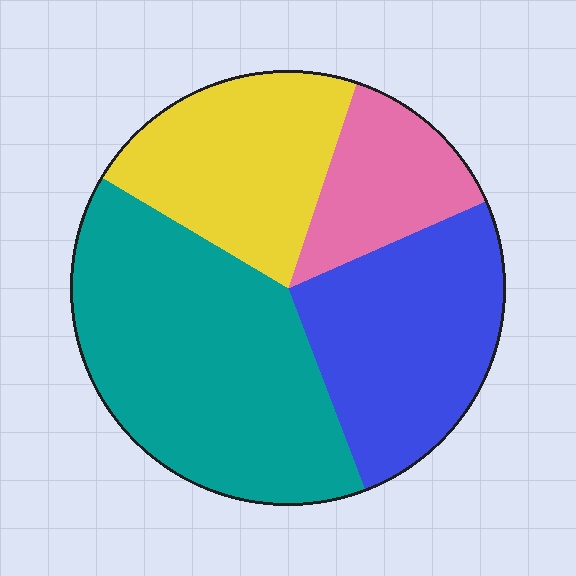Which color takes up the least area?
Pink, at roughly 15%.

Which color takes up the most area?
Teal, at roughly 40%.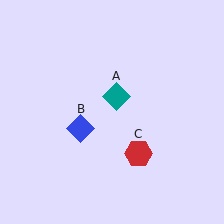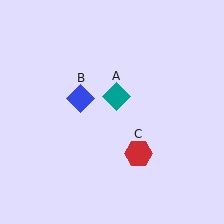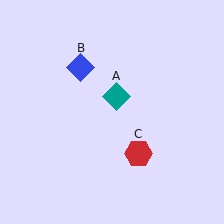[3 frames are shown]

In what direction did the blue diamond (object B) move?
The blue diamond (object B) moved up.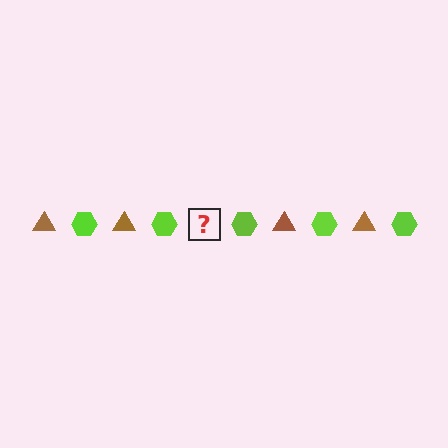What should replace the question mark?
The question mark should be replaced with a brown triangle.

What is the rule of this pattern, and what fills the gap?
The rule is that the pattern alternates between brown triangle and lime hexagon. The gap should be filled with a brown triangle.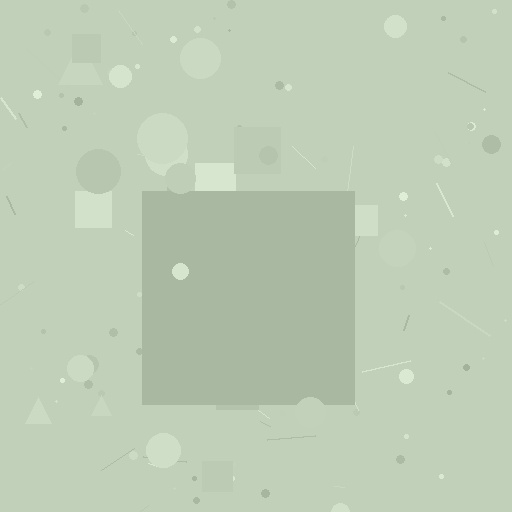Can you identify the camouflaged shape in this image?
The camouflaged shape is a square.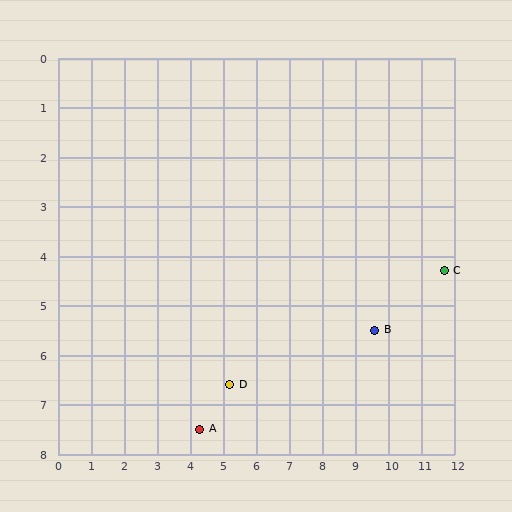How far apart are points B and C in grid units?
Points B and C are about 2.4 grid units apart.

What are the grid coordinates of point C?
Point C is at approximately (11.7, 4.3).